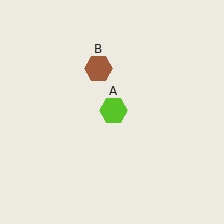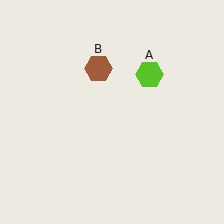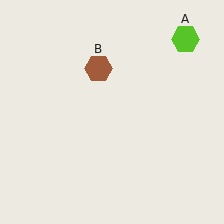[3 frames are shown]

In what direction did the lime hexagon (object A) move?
The lime hexagon (object A) moved up and to the right.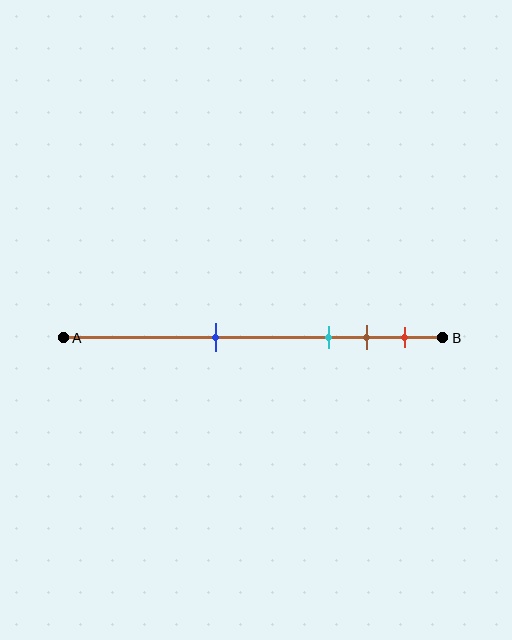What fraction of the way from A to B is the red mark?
The red mark is approximately 90% (0.9) of the way from A to B.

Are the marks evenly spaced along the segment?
No, the marks are not evenly spaced.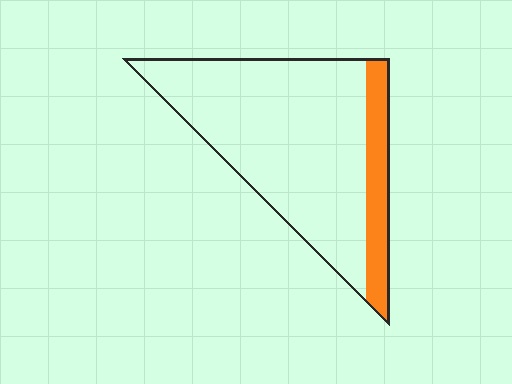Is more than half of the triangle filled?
No.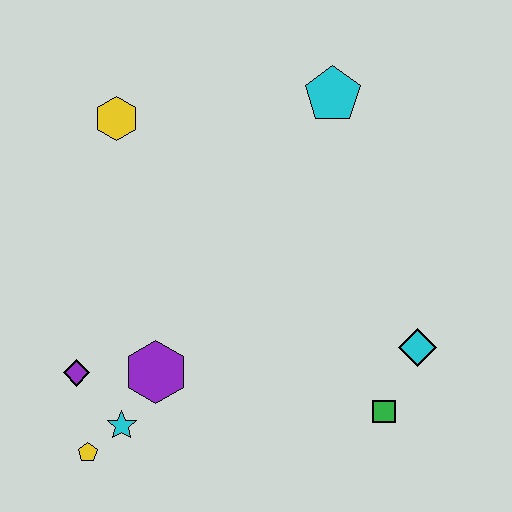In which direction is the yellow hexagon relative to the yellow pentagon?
The yellow hexagon is above the yellow pentagon.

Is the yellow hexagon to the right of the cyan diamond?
No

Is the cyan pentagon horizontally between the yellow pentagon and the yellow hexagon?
No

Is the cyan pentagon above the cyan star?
Yes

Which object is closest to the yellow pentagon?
The cyan star is closest to the yellow pentagon.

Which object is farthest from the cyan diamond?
The yellow hexagon is farthest from the cyan diamond.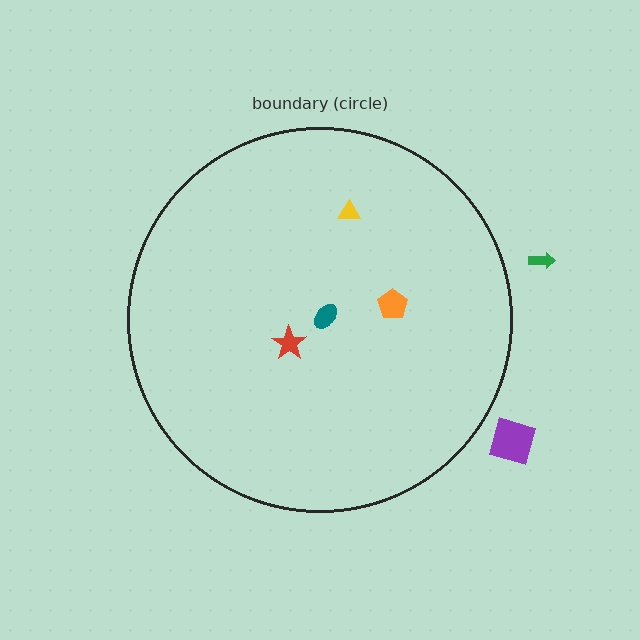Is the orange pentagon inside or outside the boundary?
Inside.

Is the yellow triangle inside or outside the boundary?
Inside.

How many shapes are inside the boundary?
4 inside, 2 outside.